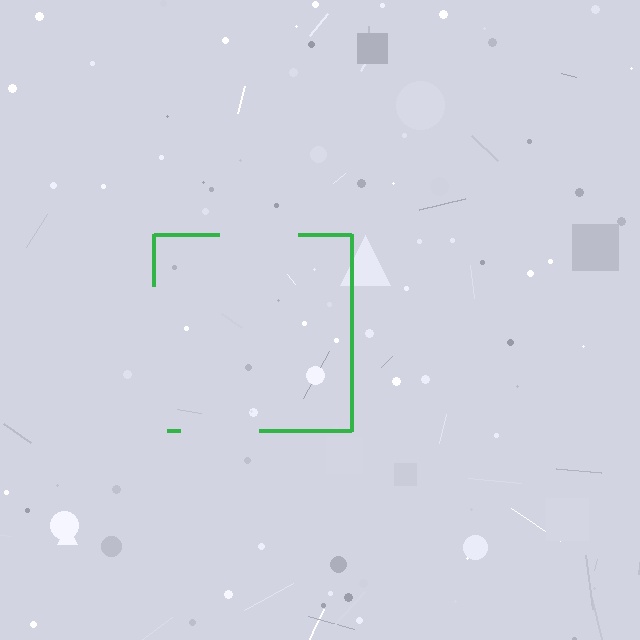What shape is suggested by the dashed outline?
The dashed outline suggests a square.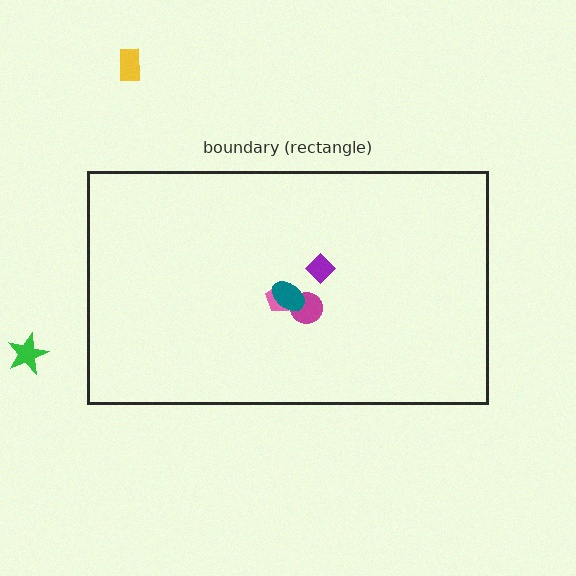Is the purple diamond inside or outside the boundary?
Inside.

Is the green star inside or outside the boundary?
Outside.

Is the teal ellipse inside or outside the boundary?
Inside.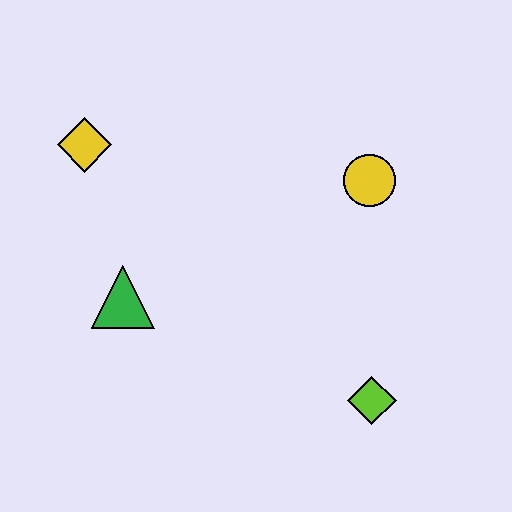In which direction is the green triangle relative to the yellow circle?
The green triangle is to the left of the yellow circle.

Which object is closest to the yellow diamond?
The green triangle is closest to the yellow diamond.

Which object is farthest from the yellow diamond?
The lime diamond is farthest from the yellow diamond.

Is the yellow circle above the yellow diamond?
No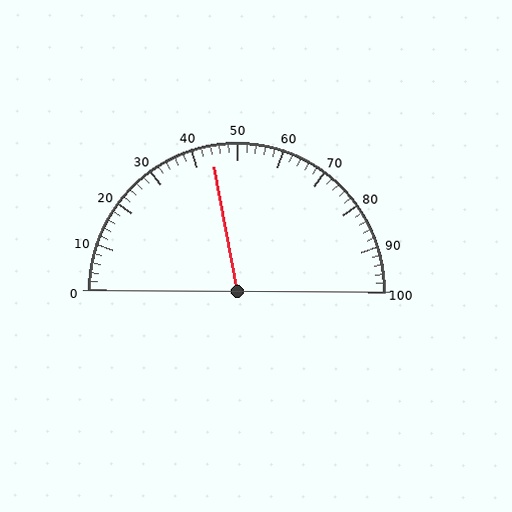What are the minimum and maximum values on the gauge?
The gauge ranges from 0 to 100.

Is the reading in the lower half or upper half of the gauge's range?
The reading is in the lower half of the range (0 to 100).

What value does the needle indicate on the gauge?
The needle indicates approximately 44.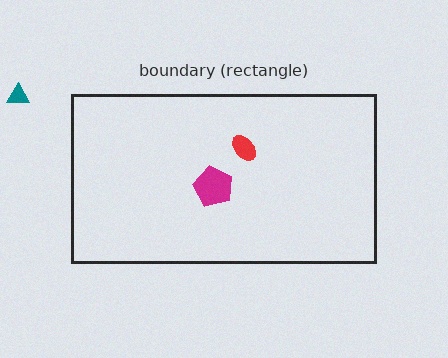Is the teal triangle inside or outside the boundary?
Outside.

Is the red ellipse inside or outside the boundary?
Inside.